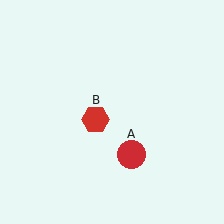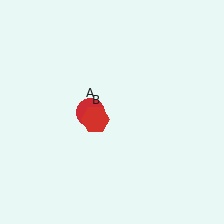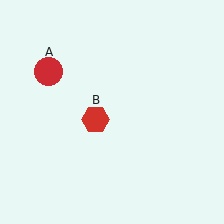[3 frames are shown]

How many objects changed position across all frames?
1 object changed position: red circle (object A).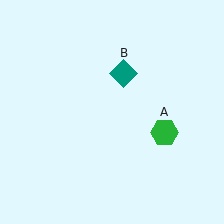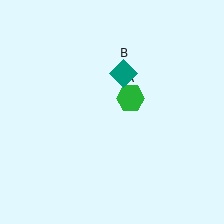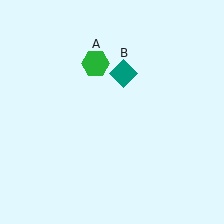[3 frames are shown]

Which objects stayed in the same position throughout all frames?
Teal diamond (object B) remained stationary.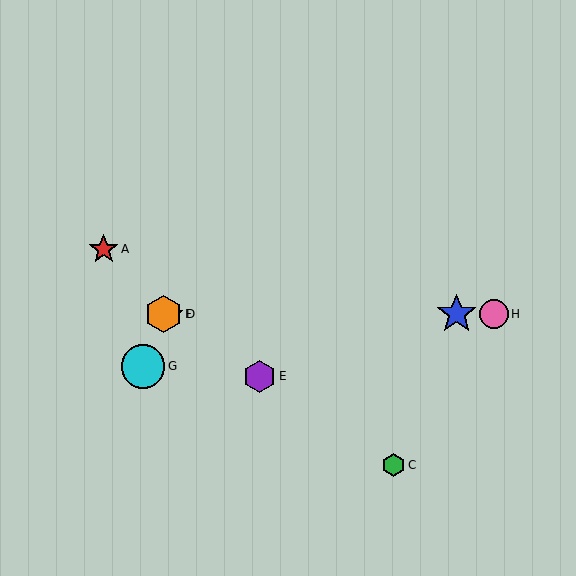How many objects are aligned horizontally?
4 objects (B, D, F, H) are aligned horizontally.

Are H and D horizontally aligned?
Yes, both are at y≈314.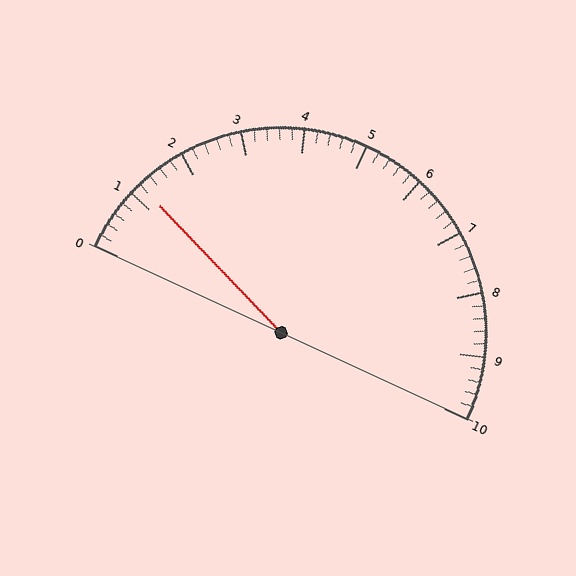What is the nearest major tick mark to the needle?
The nearest major tick mark is 1.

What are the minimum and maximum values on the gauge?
The gauge ranges from 0 to 10.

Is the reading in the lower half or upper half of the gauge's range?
The reading is in the lower half of the range (0 to 10).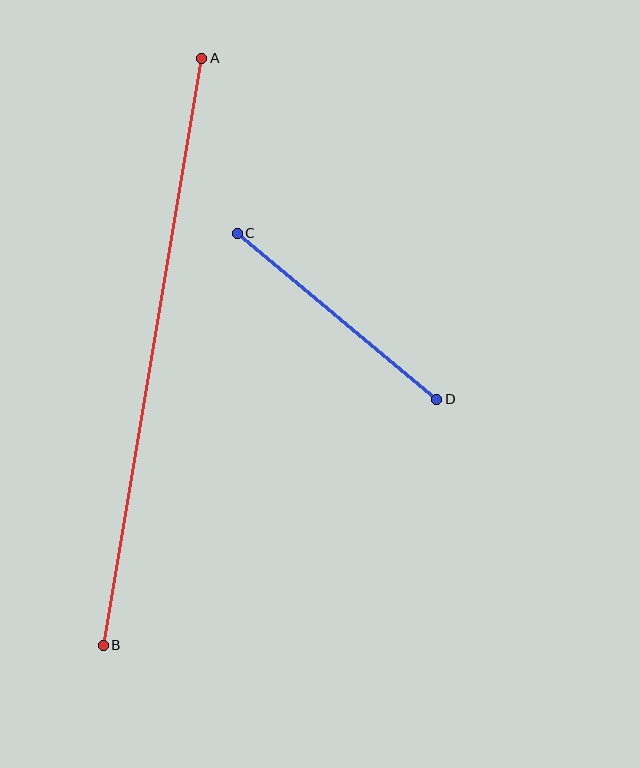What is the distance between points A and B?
The distance is approximately 595 pixels.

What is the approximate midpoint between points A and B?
The midpoint is at approximately (153, 352) pixels.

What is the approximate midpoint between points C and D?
The midpoint is at approximately (337, 316) pixels.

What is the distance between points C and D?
The distance is approximately 260 pixels.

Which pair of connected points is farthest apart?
Points A and B are farthest apart.